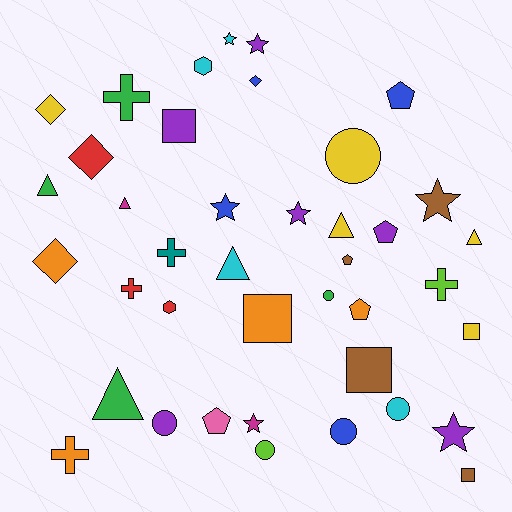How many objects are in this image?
There are 40 objects.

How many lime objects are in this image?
There are 2 lime objects.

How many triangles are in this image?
There are 6 triangles.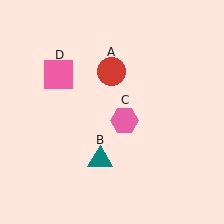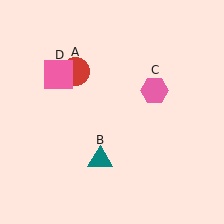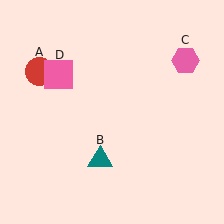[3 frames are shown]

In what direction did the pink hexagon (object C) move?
The pink hexagon (object C) moved up and to the right.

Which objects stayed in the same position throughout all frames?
Teal triangle (object B) and pink square (object D) remained stationary.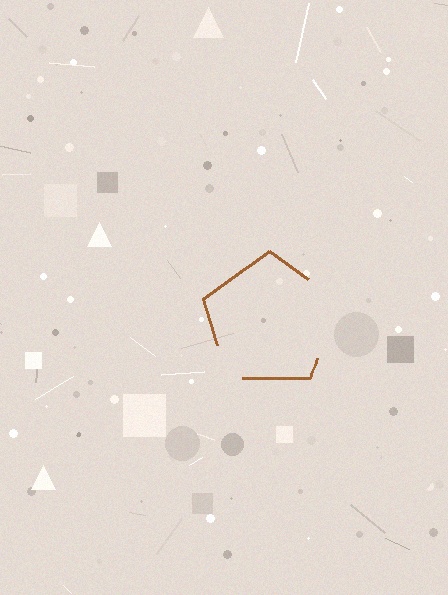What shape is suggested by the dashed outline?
The dashed outline suggests a pentagon.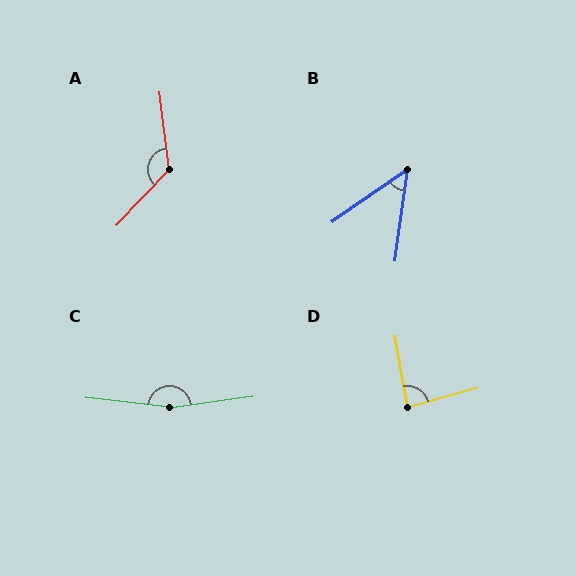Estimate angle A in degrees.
Approximately 130 degrees.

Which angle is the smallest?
B, at approximately 47 degrees.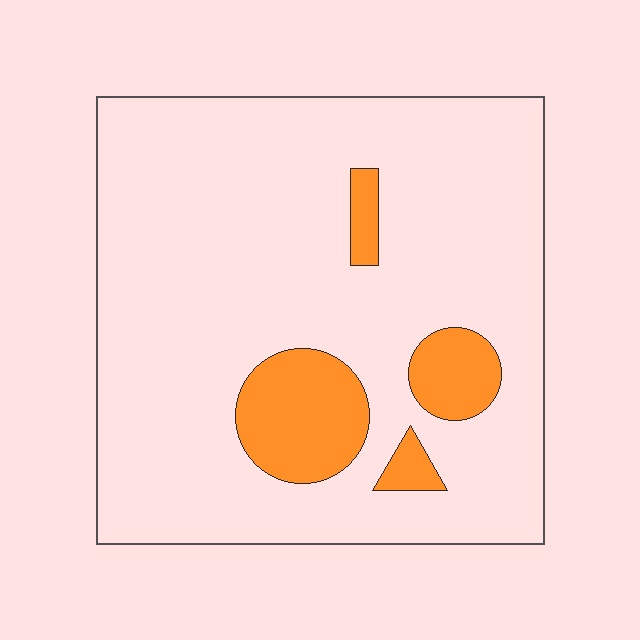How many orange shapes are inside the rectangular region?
4.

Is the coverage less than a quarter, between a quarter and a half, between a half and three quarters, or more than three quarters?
Less than a quarter.